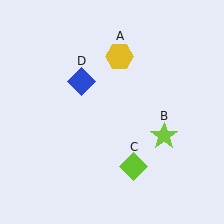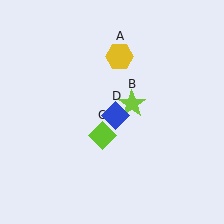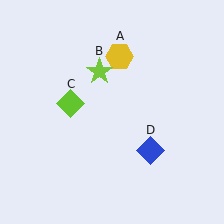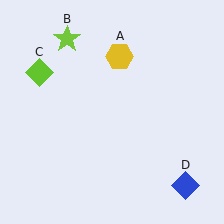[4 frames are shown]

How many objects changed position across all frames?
3 objects changed position: lime star (object B), lime diamond (object C), blue diamond (object D).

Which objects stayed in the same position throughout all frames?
Yellow hexagon (object A) remained stationary.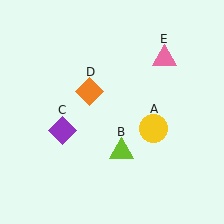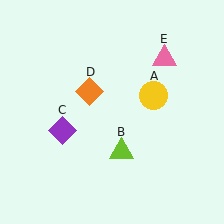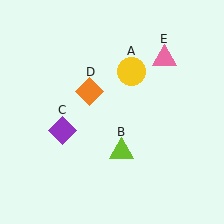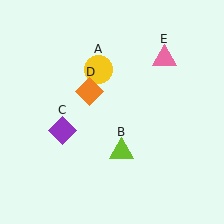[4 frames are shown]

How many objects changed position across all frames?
1 object changed position: yellow circle (object A).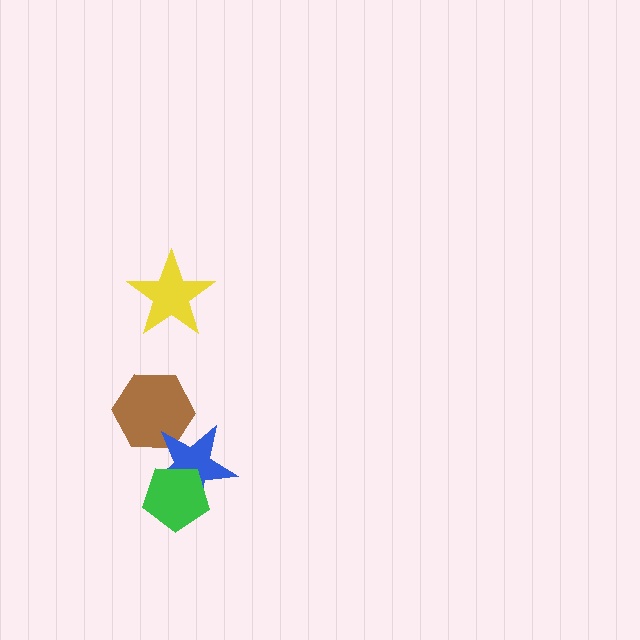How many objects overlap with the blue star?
2 objects overlap with the blue star.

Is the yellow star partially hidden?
No, no other shape covers it.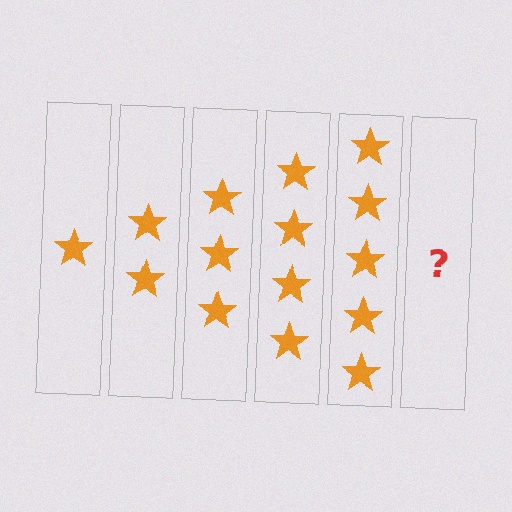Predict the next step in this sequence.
The next step is 6 stars.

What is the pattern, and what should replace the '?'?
The pattern is that each step adds one more star. The '?' should be 6 stars.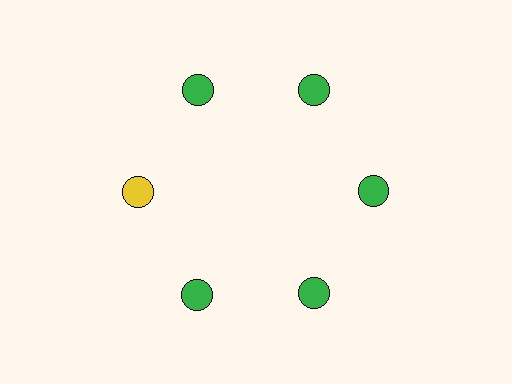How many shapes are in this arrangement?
There are 6 shapes arranged in a ring pattern.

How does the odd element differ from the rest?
It has a different color: yellow instead of green.